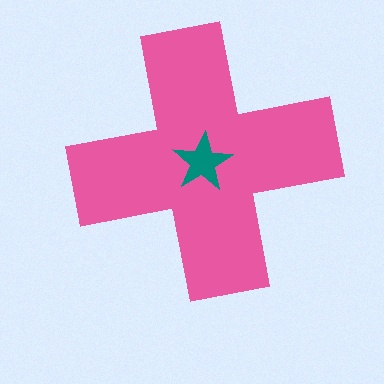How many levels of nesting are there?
2.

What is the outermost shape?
The pink cross.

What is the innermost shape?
The teal star.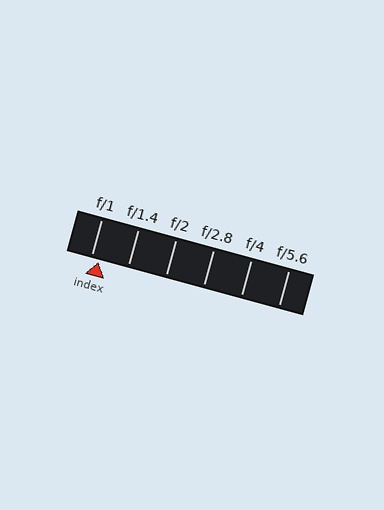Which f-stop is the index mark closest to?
The index mark is closest to f/1.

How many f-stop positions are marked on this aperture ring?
There are 6 f-stop positions marked.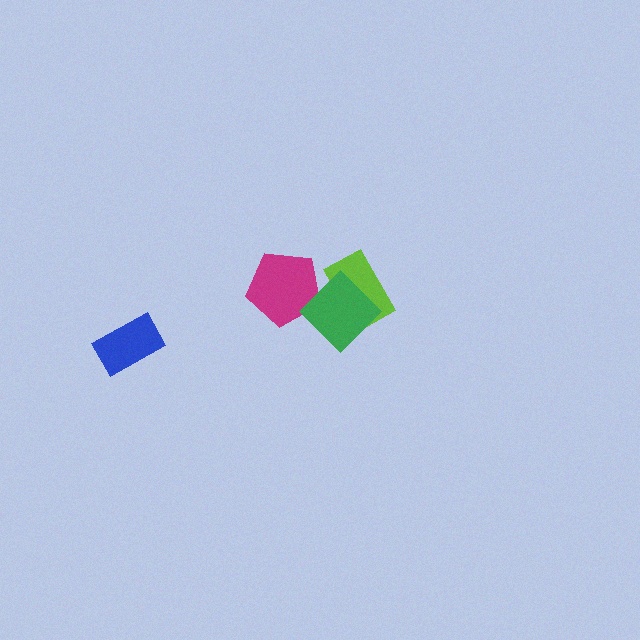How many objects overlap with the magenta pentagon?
1 object overlaps with the magenta pentagon.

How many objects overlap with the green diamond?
2 objects overlap with the green diamond.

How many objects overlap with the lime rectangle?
1 object overlaps with the lime rectangle.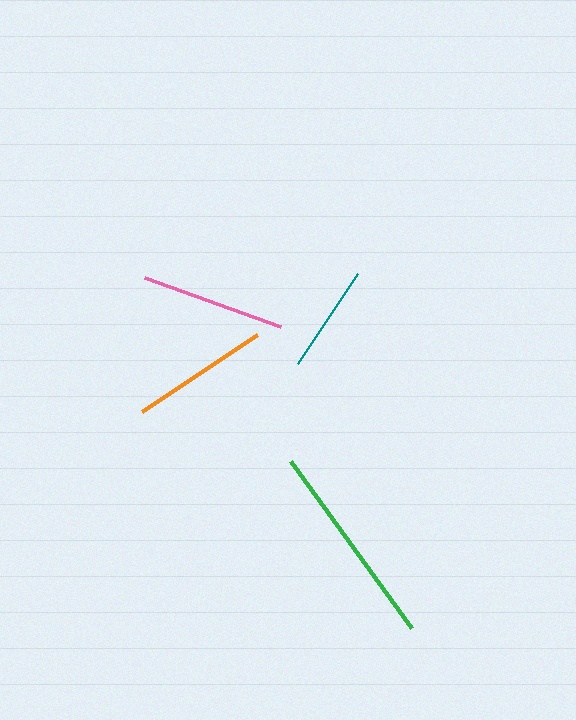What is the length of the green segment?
The green segment is approximately 207 pixels long.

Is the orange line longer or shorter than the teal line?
The orange line is longer than the teal line.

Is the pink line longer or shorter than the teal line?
The pink line is longer than the teal line.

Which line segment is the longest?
The green line is the longest at approximately 207 pixels.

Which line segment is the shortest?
The teal line is the shortest at approximately 108 pixels.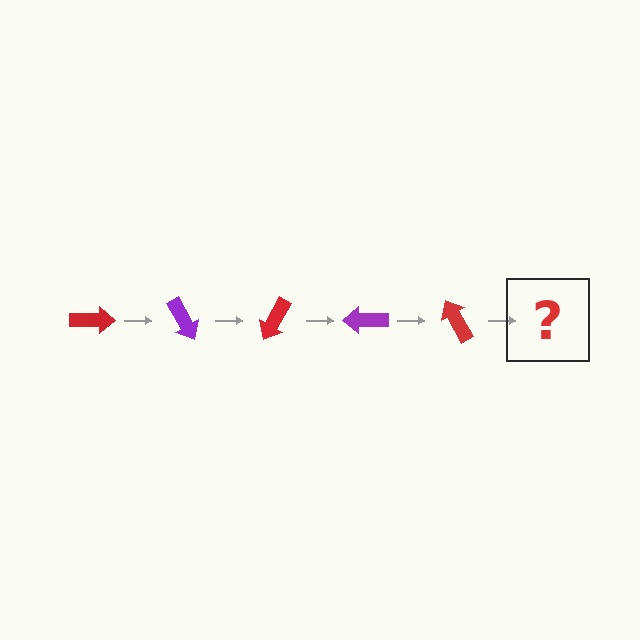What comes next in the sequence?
The next element should be a purple arrow, rotated 300 degrees from the start.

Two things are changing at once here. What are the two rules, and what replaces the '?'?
The two rules are that it rotates 60 degrees each step and the color cycles through red and purple. The '?' should be a purple arrow, rotated 300 degrees from the start.